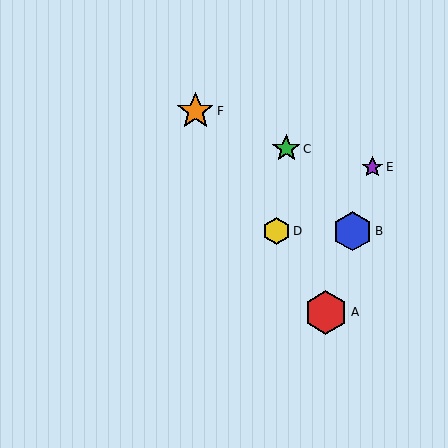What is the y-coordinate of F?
Object F is at y≈111.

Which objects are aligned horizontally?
Objects B, D are aligned horizontally.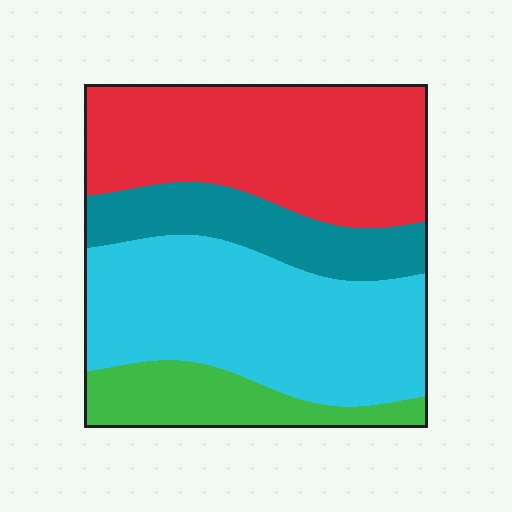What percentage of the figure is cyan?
Cyan takes up between a quarter and a half of the figure.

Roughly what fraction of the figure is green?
Green covers about 15% of the figure.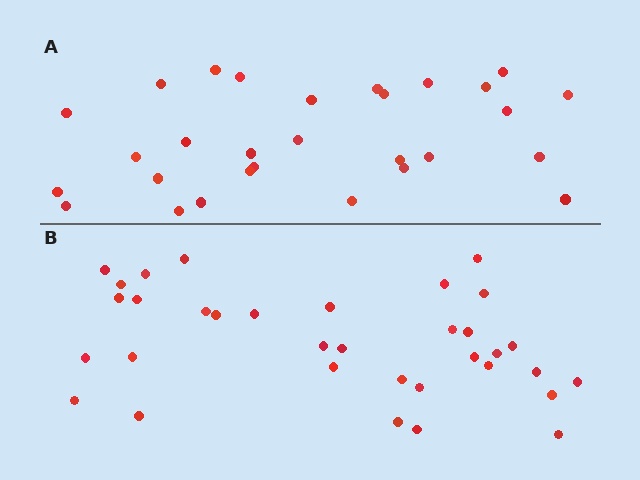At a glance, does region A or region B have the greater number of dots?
Region B (the bottom region) has more dots.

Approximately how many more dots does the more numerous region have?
Region B has about 5 more dots than region A.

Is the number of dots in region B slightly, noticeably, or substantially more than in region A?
Region B has only slightly more — the two regions are fairly close. The ratio is roughly 1.2 to 1.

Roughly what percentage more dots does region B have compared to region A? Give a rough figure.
About 15% more.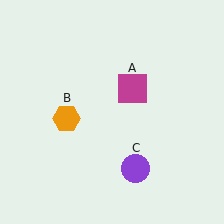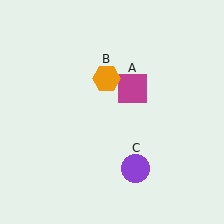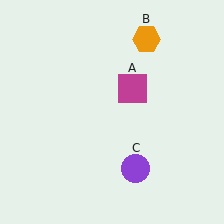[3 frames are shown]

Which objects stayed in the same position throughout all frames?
Magenta square (object A) and purple circle (object C) remained stationary.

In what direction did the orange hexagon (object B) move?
The orange hexagon (object B) moved up and to the right.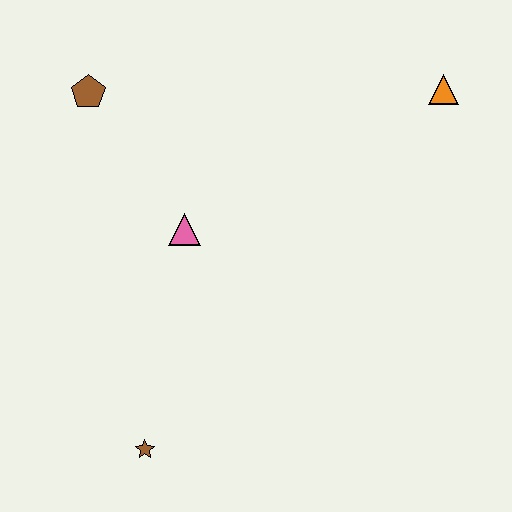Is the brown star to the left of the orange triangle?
Yes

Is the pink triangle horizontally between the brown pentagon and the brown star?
No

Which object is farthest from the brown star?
The orange triangle is farthest from the brown star.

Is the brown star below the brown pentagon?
Yes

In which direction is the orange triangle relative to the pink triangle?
The orange triangle is to the right of the pink triangle.